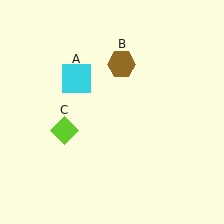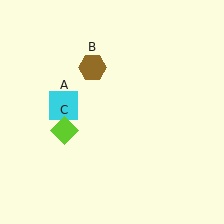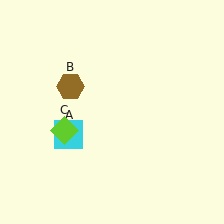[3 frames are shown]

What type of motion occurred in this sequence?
The cyan square (object A), brown hexagon (object B) rotated counterclockwise around the center of the scene.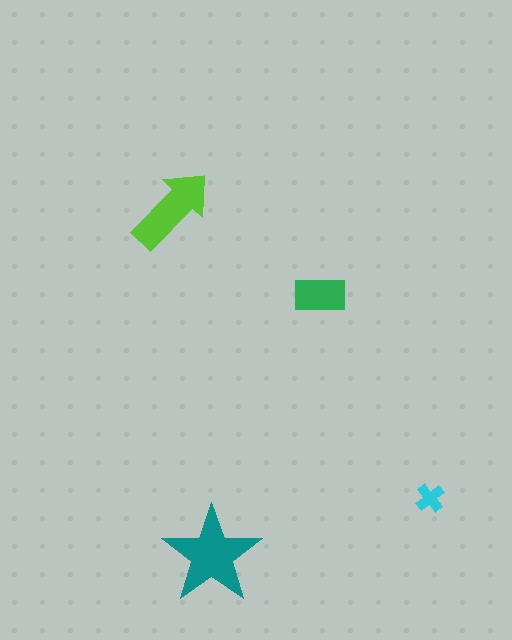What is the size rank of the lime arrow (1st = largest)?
2nd.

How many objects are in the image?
There are 4 objects in the image.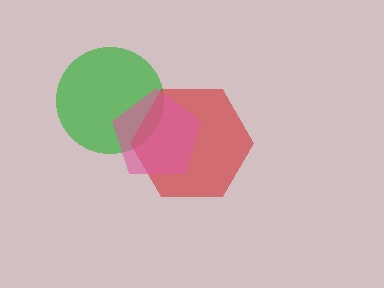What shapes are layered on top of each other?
The layered shapes are: a green circle, a red hexagon, a pink pentagon.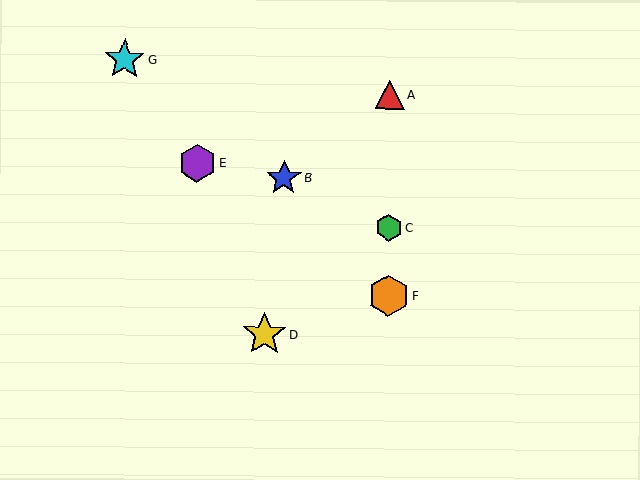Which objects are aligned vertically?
Objects A, C, F are aligned vertically.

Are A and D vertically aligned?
No, A is at x≈390 and D is at x≈265.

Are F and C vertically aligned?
Yes, both are at x≈388.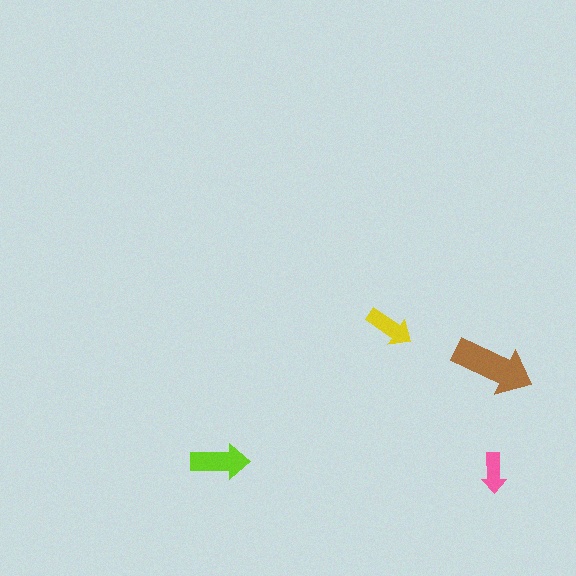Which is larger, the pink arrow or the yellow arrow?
The yellow one.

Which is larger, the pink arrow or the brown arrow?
The brown one.